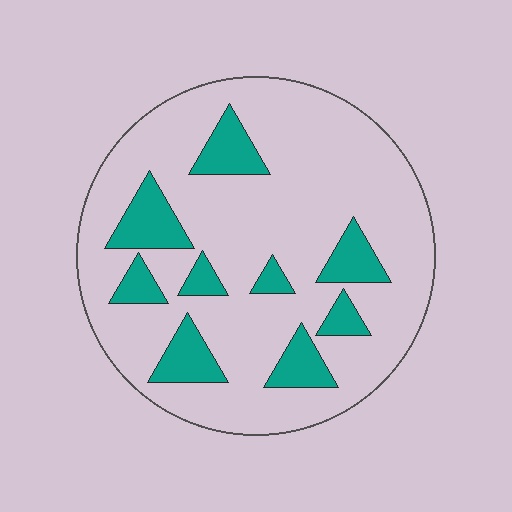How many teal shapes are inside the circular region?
9.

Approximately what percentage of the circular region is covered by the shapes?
Approximately 20%.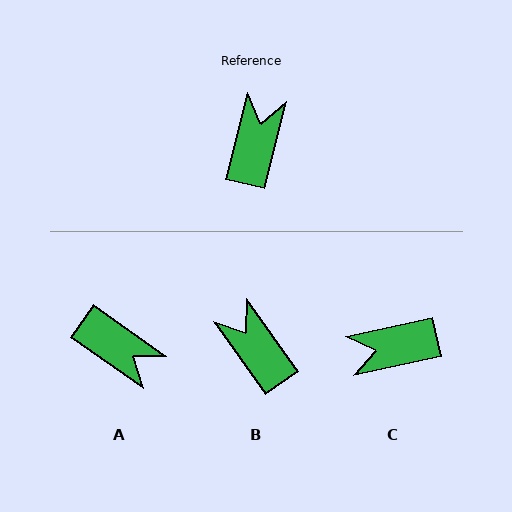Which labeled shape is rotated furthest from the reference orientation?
C, about 116 degrees away.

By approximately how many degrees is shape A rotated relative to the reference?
Approximately 112 degrees clockwise.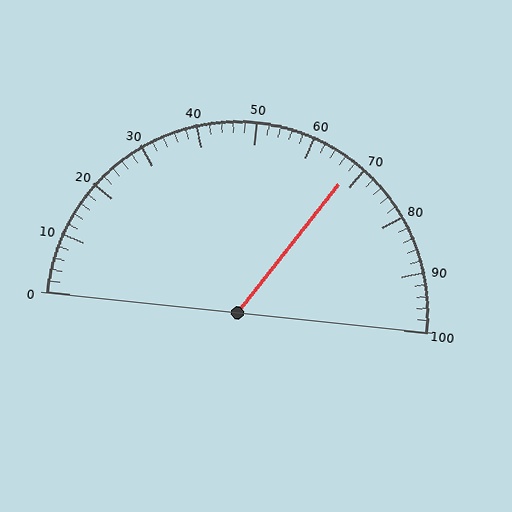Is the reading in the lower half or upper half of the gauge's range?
The reading is in the upper half of the range (0 to 100).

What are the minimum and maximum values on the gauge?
The gauge ranges from 0 to 100.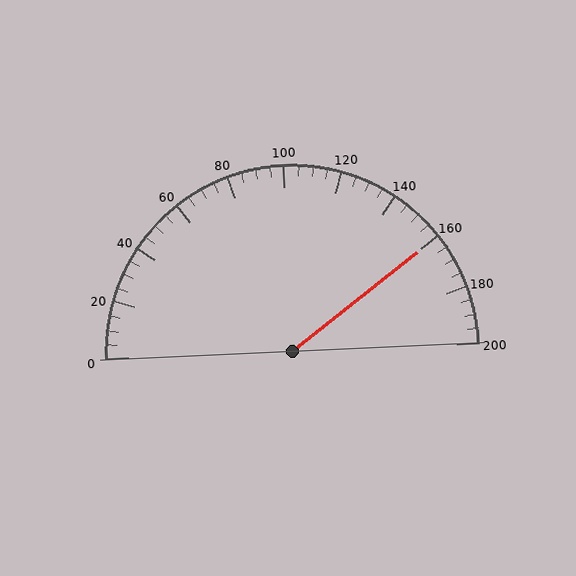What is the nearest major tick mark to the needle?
The nearest major tick mark is 160.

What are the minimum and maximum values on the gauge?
The gauge ranges from 0 to 200.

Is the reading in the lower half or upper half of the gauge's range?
The reading is in the upper half of the range (0 to 200).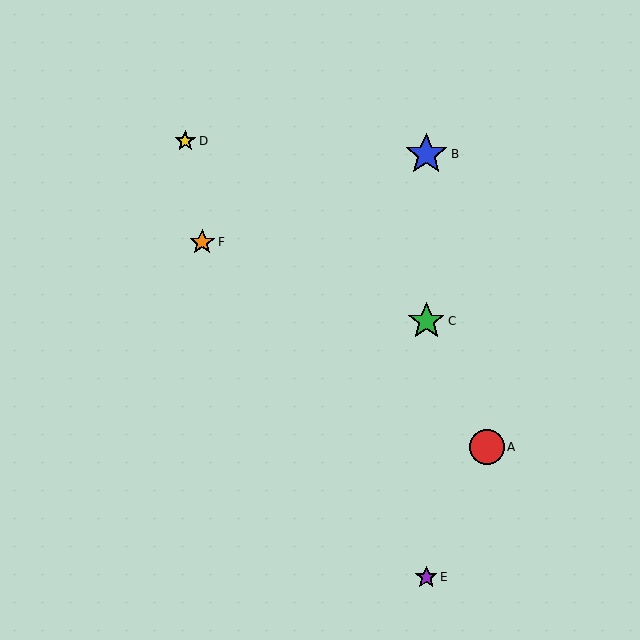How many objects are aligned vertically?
3 objects (B, C, E) are aligned vertically.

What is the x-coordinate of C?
Object C is at x≈426.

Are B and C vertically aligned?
Yes, both are at x≈426.